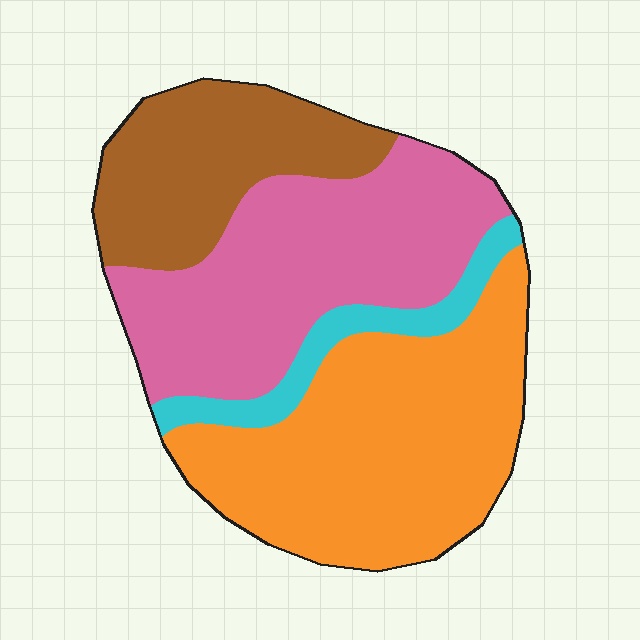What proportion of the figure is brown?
Brown covers 21% of the figure.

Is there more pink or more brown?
Pink.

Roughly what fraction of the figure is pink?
Pink covers around 35% of the figure.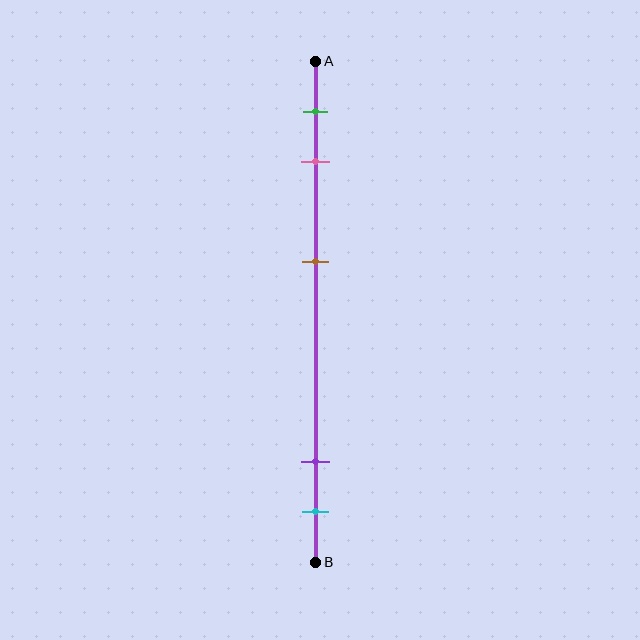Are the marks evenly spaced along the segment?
No, the marks are not evenly spaced.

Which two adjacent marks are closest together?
The purple and cyan marks are the closest adjacent pair.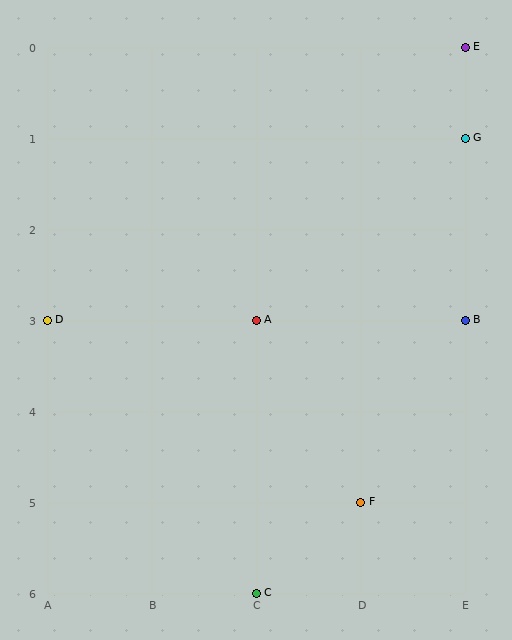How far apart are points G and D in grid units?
Points G and D are 4 columns and 2 rows apart (about 4.5 grid units diagonally).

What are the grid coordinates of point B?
Point B is at grid coordinates (E, 3).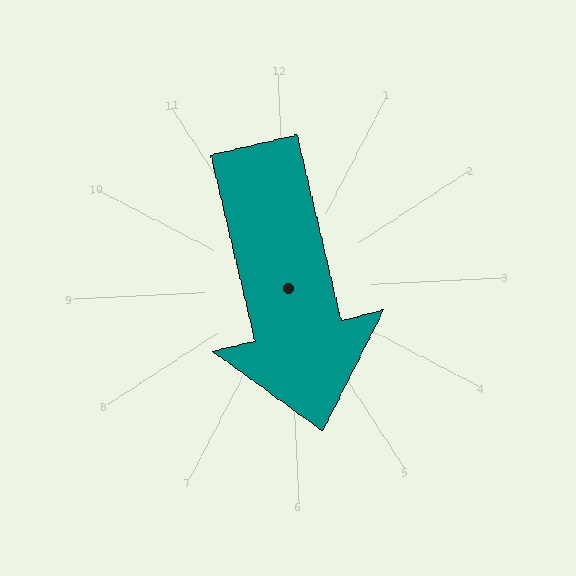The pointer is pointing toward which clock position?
Roughly 6 o'clock.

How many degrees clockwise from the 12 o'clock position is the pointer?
Approximately 169 degrees.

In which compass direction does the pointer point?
South.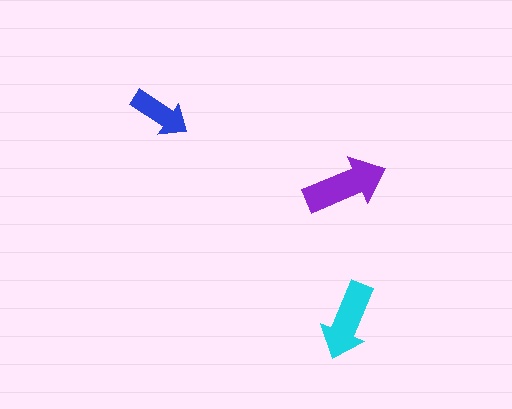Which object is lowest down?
The cyan arrow is bottommost.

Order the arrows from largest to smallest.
the purple one, the cyan one, the blue one.